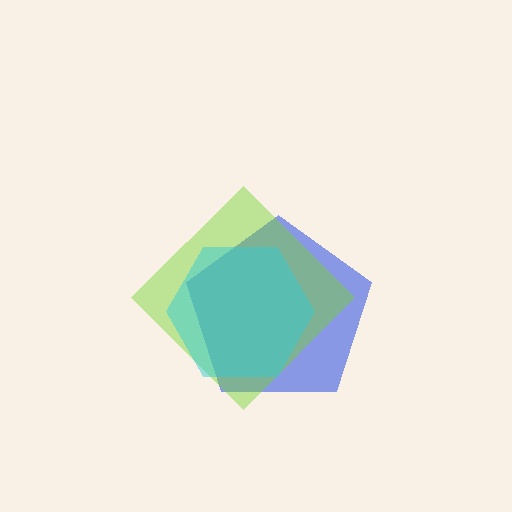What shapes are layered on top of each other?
The layered shapes are: a blue pentagon, a lime diamond, a cyan hexagon.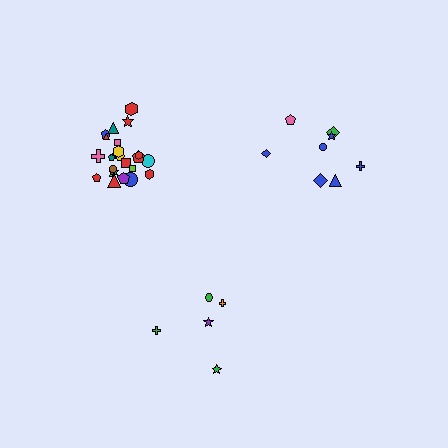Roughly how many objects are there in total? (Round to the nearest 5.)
Roughly 40 objects in total.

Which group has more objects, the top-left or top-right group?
The top-left group.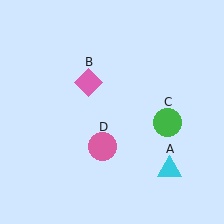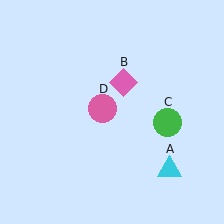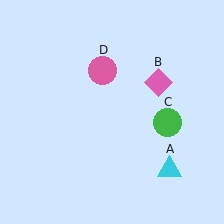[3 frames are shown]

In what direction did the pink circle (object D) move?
The pink circle (object D) moved up.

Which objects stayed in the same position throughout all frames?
Cyan triangle (object A) and green circle (object C) remained stationary.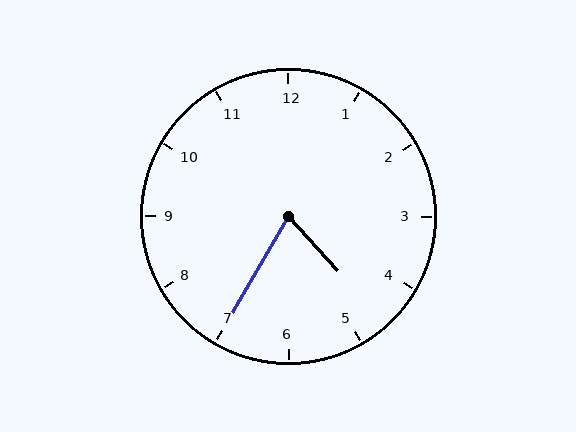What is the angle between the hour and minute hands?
Approximately 72 degrees.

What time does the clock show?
4:35.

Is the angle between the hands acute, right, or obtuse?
It is acute.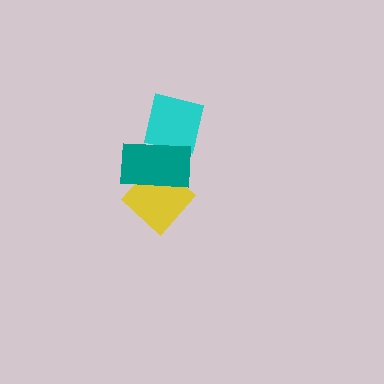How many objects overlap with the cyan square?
1 object overlaps with the cyan square.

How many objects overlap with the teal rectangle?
2 objects overlap with the teal rectangle.